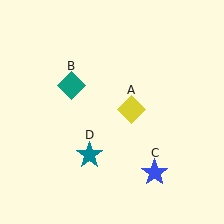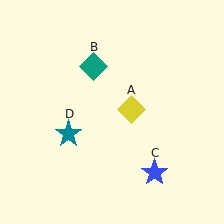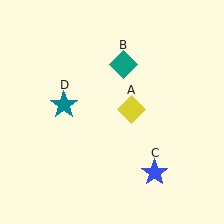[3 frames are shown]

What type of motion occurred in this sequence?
The teal diamond (object B), teal star (object D) rotated clockwise around the center of the scene.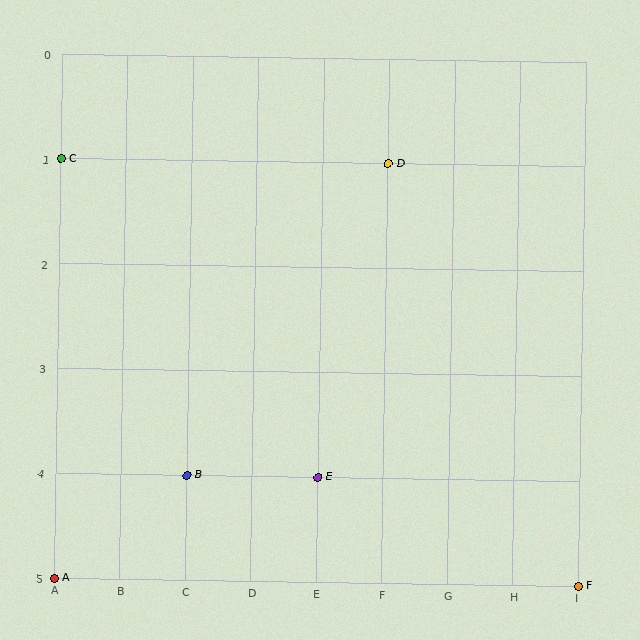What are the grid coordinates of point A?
Point A is at grid coordinates (A, 5).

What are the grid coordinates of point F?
Point F is at grid coordinates (I, 5).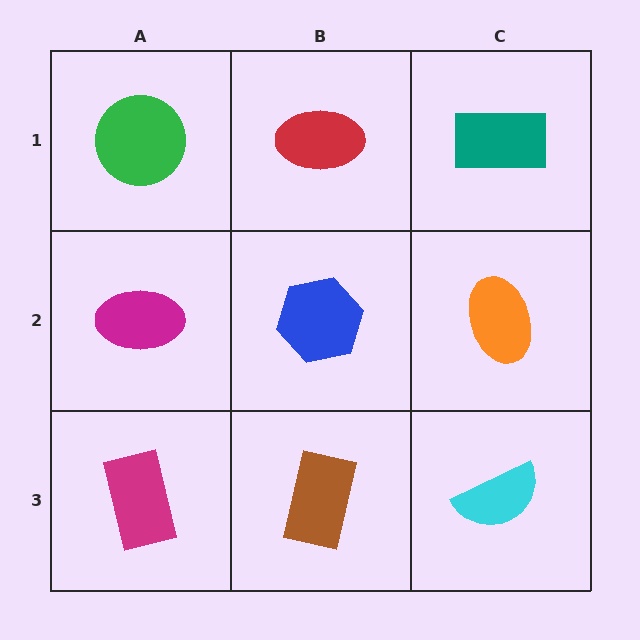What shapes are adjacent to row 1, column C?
An orange ellipse (row 2, column C), a red ellipse (row 1, column B).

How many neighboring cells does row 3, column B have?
3.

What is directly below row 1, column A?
A magenta ellipse.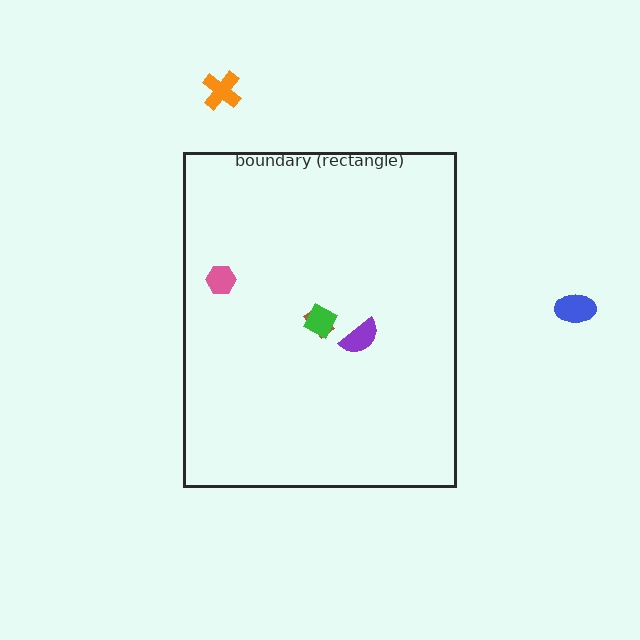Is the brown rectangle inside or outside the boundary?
Inside.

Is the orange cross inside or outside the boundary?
Outside.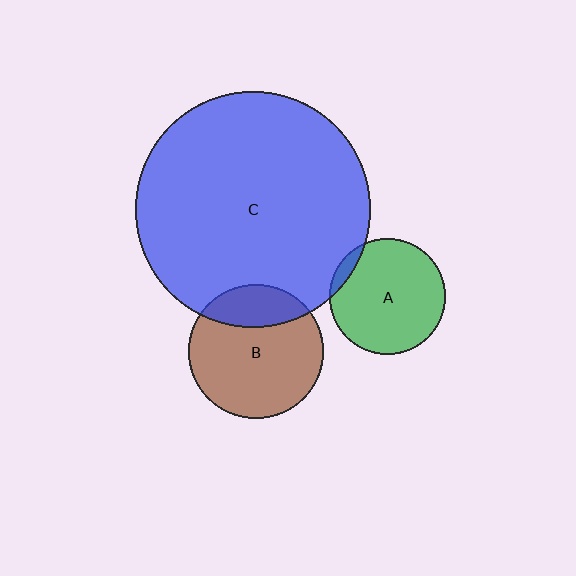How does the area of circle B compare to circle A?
Approximately 1.4 times.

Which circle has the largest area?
Circle C (blue).